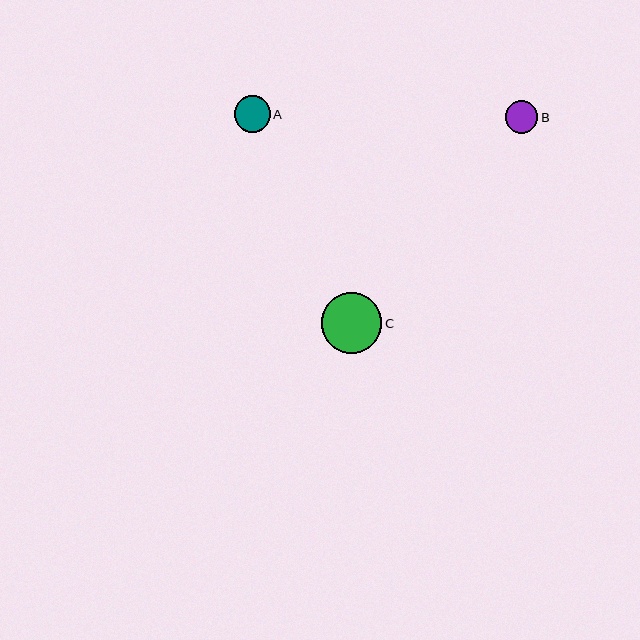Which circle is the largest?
Circle C is the largest with a size of approximately 61 pixels.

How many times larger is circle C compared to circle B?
Circle C is approximately 1.9 times the size of circle B.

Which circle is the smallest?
Circle B is the smallest with a size of approximately 33 pixels.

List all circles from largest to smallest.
From largest to smallest: C, A, B.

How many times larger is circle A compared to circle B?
Circle A is approximately 1.1 times the size of circle B.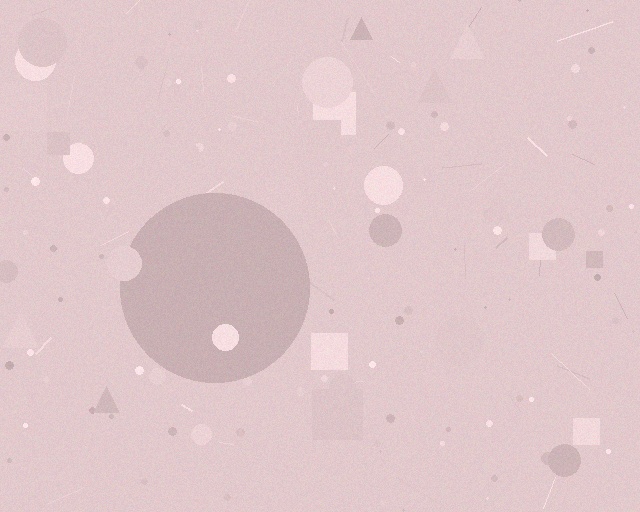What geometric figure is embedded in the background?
A circle is embedded in the background.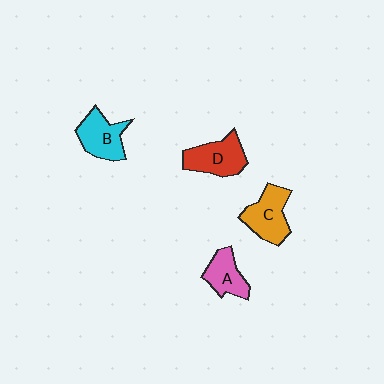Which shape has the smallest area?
Shape A (pink).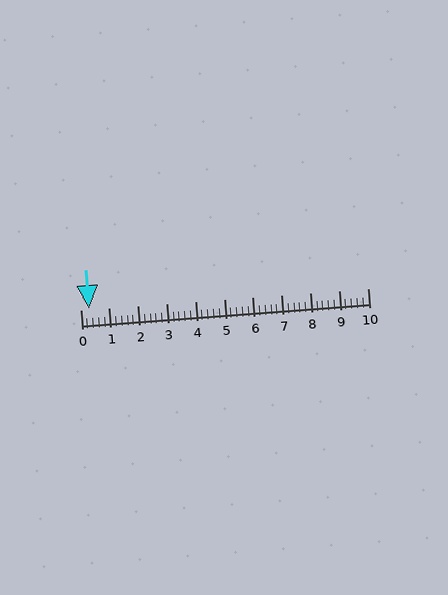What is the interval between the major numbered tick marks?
The major tick marks are spaced 1 units apart.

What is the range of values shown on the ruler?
The ruler shows values from 0 to 10.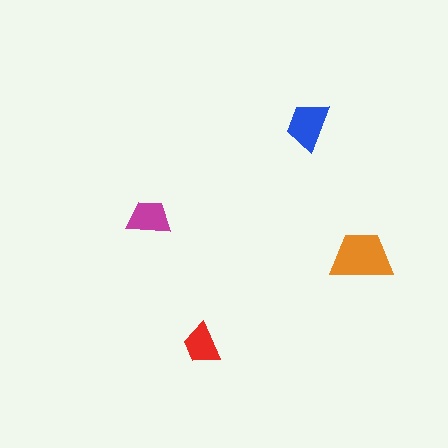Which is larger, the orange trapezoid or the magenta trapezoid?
The orange one.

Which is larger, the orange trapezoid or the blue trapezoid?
The orange one.